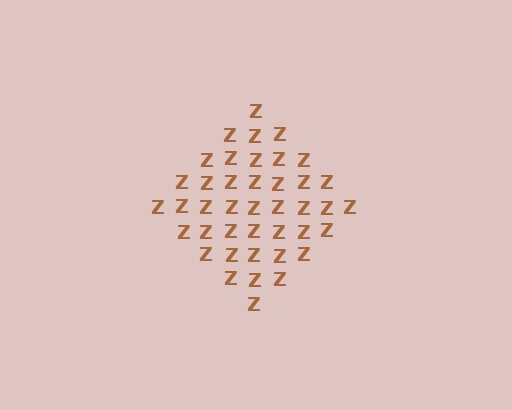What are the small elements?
The small elements are letter Z's.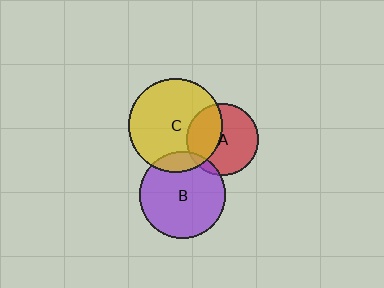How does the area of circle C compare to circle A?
Approximately 1.7 times.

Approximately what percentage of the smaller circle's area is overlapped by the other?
Approximately 5%.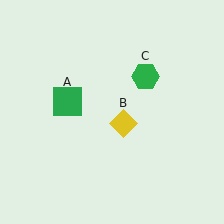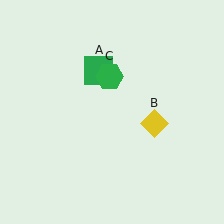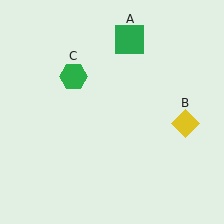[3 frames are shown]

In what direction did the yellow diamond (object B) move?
The yellow diamond (object B) moved right.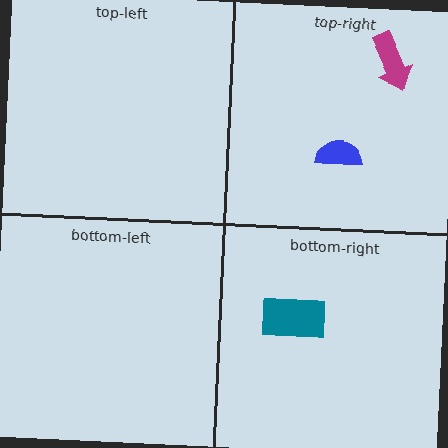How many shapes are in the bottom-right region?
1.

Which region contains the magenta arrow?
The top-right region.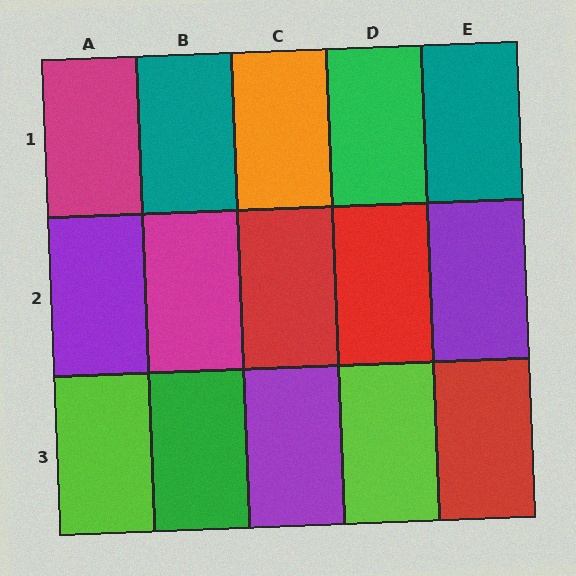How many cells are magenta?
2 cells are magenta.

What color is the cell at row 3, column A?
Lime.